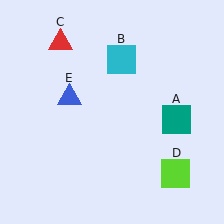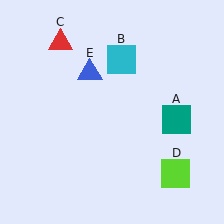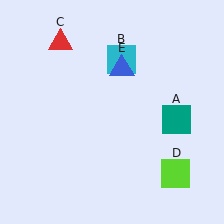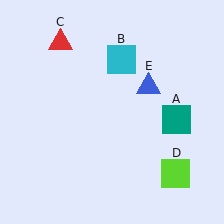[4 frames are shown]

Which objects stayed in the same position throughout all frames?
Teal square (object A) and cyan square (object B) and red triangle (object C) and lime square (object D) remained stationary.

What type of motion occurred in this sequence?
The blue triangle (object E) rotated clockwise around the center of the scene.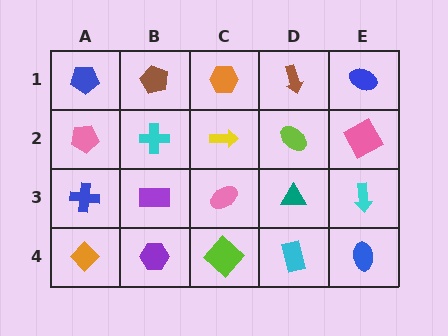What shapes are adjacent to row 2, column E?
A blue ellipse (row 1, column E), a cyan arrow (row 3, column E), a lime ellipse (row 2, column D).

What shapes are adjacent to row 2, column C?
An orange hexagon (row 1, column C), a pink ellipse (row 3, column C), a cyan cross (row 2, column B), a lime ellipse (row 2, column D).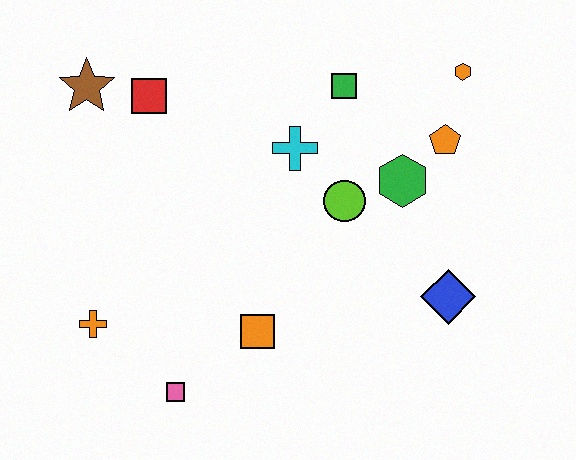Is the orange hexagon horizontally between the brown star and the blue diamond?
No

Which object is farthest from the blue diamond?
The brown star is farthest from the blue diamond.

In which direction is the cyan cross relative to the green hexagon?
The cyan cross is to the left of the green hexagon.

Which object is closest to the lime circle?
The green hexagon is closest to the lime circle.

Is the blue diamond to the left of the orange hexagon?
Yes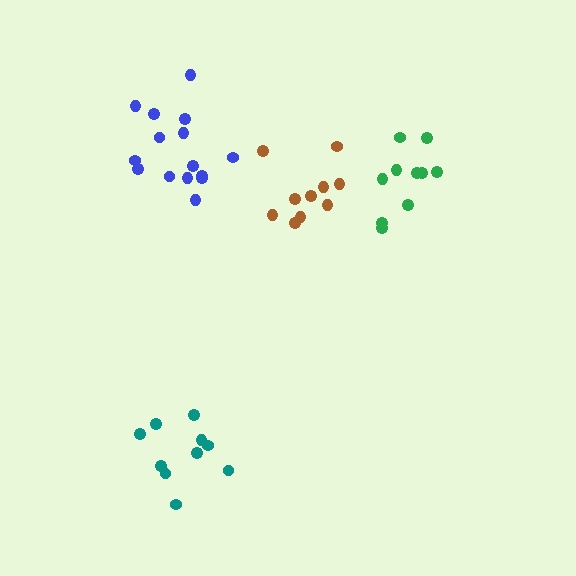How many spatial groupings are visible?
There are 4 spatial groupings.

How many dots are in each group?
Group 1: 15 dots, Group 2: 10 dots, Group 3: 10 dots, Group 4: 10 dots (45 total).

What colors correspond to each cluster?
The clusters are colored: blue, brown, green, teal.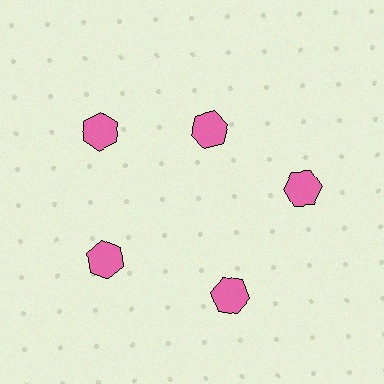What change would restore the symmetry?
The symmetry would be restored by moving it outward, back onto the ring so that all 5 hexagons sit at equal angles and equal distance from the center.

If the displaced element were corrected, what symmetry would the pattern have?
It would have 5-fold rotational symmetry — the pattern would map onto itself every 72 degrees.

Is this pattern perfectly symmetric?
No. The 5 pink hexagons are arranged in a ring, but one element near the 1 o'clock position is pulled inward toward the center, breaking the 5-fold rotational symmetry.